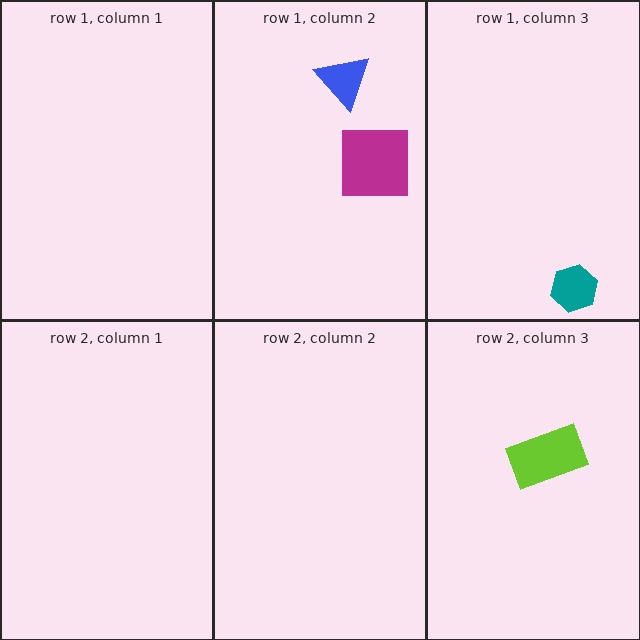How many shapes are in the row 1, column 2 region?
2.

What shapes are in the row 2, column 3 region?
The lime rectangle.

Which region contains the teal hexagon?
The row 1, column 3 region.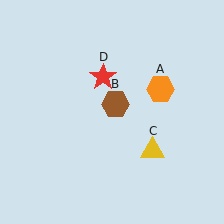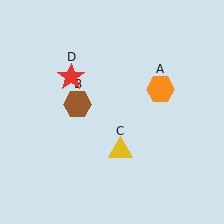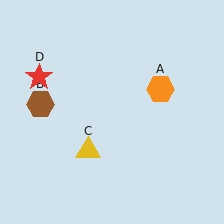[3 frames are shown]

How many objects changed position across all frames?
3 objects changed position: brown hexagon (object B), yellow triangle (object C), red star (object D).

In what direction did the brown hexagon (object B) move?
The brown hexagon (object B) moved left.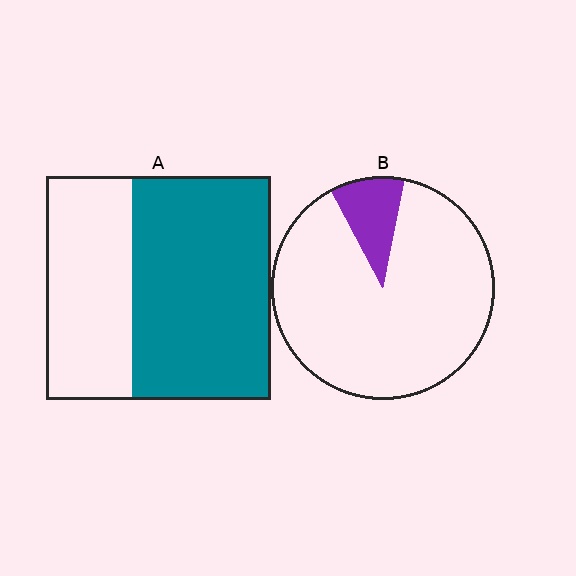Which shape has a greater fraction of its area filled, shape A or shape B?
Shape A.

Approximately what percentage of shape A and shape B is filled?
A is approximately 60% and B is approximately 10%.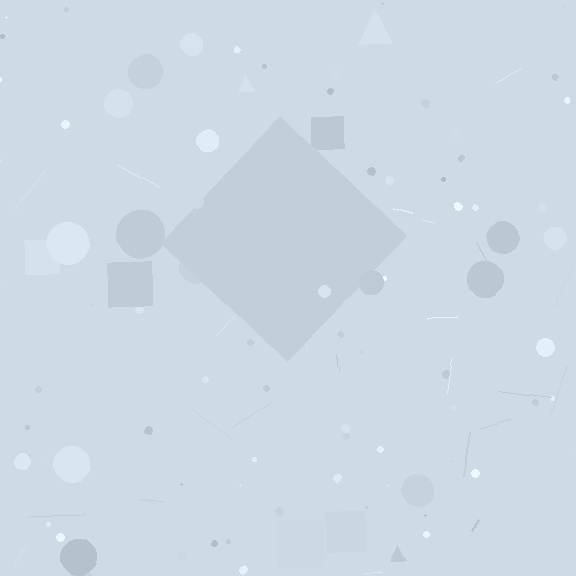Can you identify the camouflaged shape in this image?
The camouflaged shape is a diamond.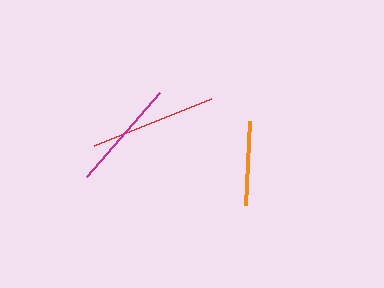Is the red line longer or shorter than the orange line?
The red line is longer than the orange line.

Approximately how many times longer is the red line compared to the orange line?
The red line is approximately 1.5 times the length of the orange line.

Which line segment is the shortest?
The orange line is the shortest at approximately 84 pixels.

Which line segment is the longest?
The red line is the longest at approximately 127 pixels.